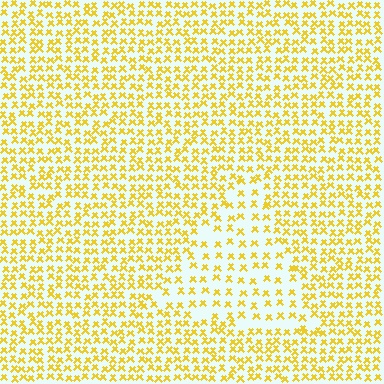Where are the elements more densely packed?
The elements are more densely packed outside the triangle boundary.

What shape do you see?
I see a triangle.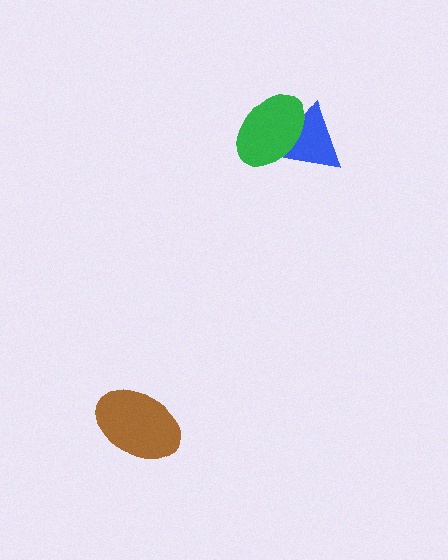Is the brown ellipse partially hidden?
No, no other shape covers it.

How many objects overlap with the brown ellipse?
0 objects overlap with the brown ellipse.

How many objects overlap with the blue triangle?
1 object overlaps with the blue triangle.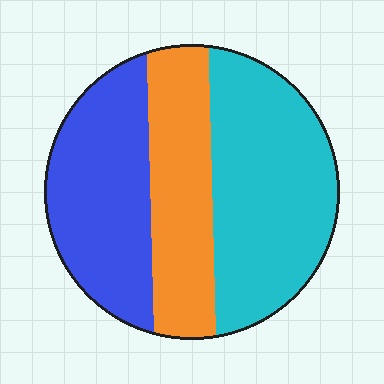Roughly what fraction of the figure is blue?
Blue covers 32% of the figure.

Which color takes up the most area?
Cyan, at roughly 40%.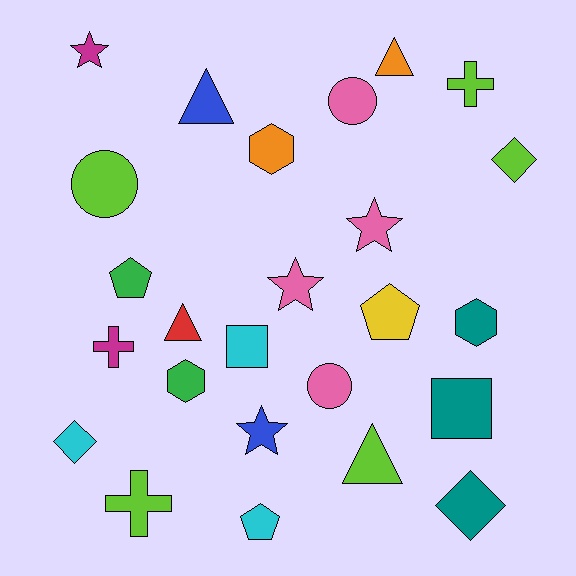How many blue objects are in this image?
There are 2 blue objects.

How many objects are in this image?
There are 25 objects.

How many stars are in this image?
There are 4 stars.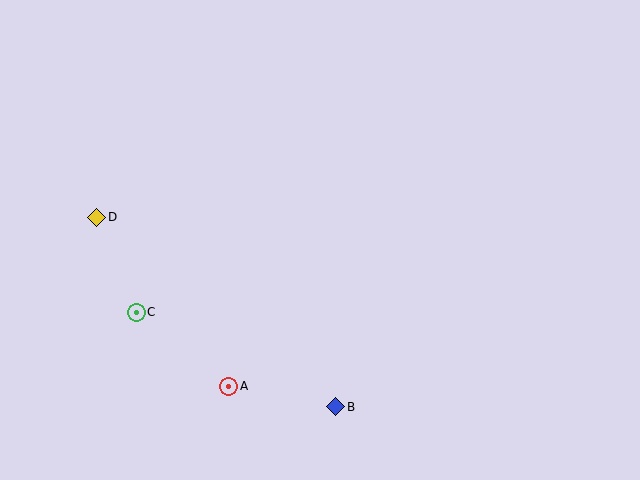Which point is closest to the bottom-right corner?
Point B is closest to the bottom-right corner.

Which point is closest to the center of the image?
Point B at (336, 407) is closest to the center.